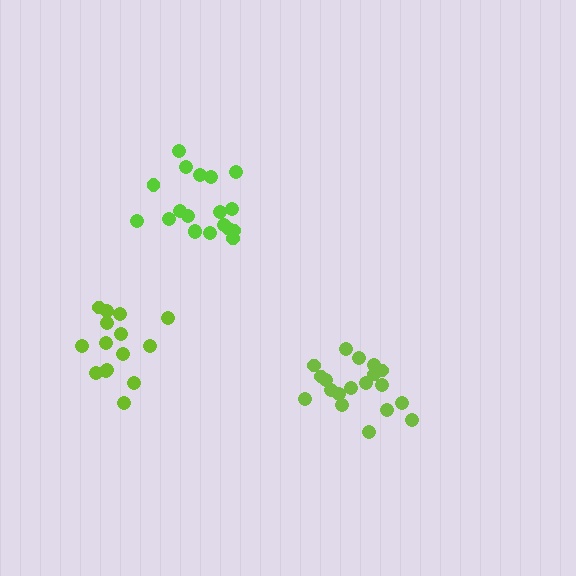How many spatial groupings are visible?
There are 3 spatial groupings.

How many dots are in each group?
Group 1: 19 dots, Group 2: 15 dots, Group 3: 19 dots (53 total).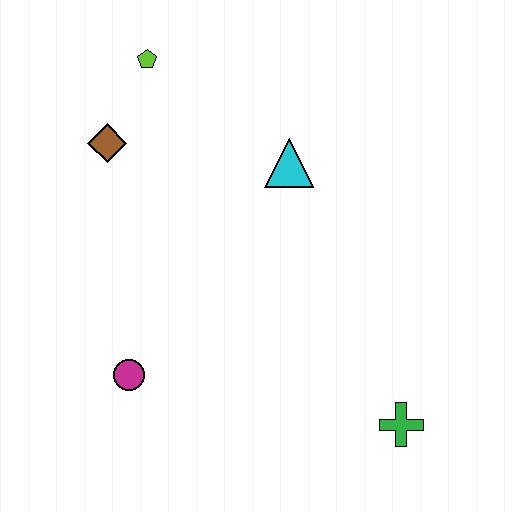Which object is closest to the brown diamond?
The lime pentagon is closest to the brown diamond.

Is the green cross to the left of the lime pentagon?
No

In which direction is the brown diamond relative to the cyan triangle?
The brown diamond is to the left of the cyan triangle.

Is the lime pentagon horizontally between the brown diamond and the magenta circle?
No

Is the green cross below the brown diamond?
Yes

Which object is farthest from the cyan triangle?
The green cross is farthest from the cyan triangle.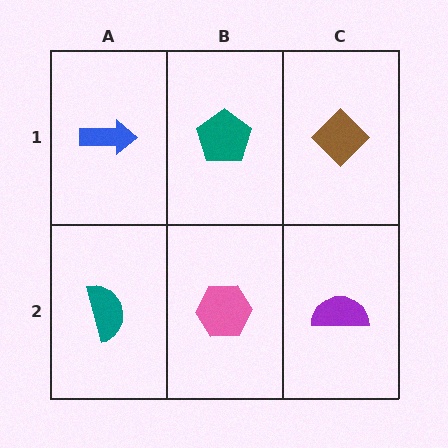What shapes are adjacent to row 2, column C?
A brown diamond (row 1, column C), a pink hexagon (row 2, column B).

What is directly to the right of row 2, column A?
A pink hexagon.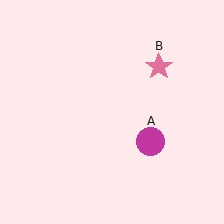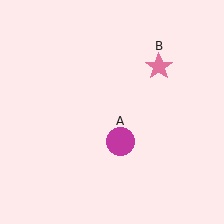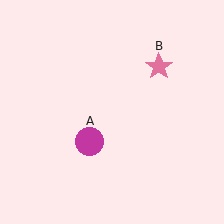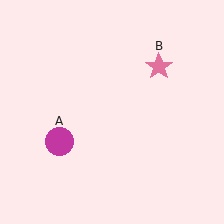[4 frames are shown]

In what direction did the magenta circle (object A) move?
The magenta circle (object A) moved left.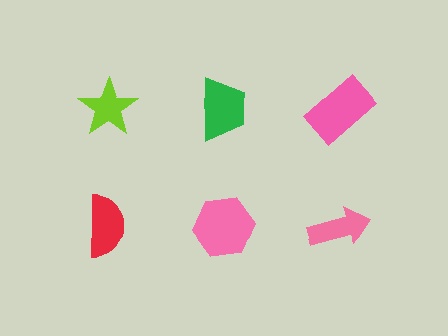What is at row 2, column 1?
A red semicircle.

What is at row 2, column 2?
A pink hexagon.